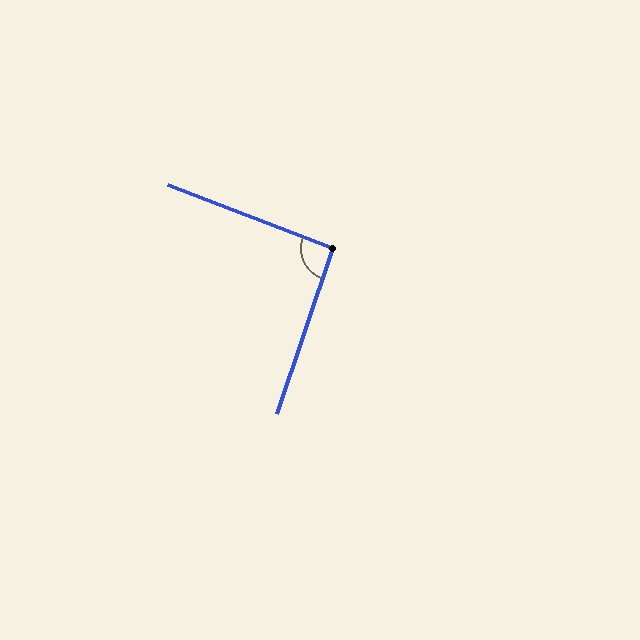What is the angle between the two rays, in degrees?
Approximately 92 degrees.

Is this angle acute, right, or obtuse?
It is approximately a right angle.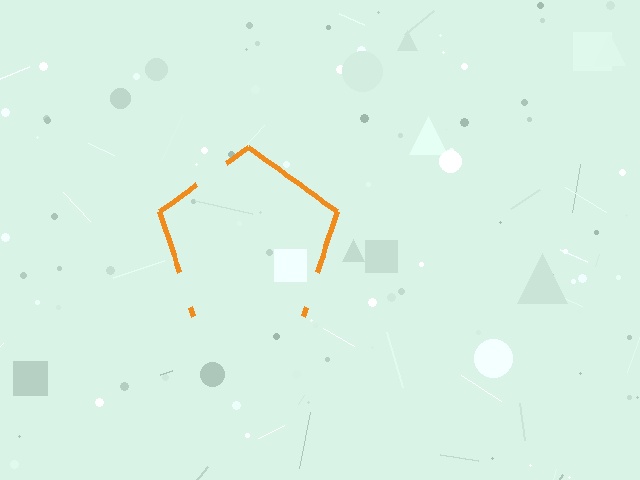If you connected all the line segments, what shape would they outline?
They would outline a pentagon.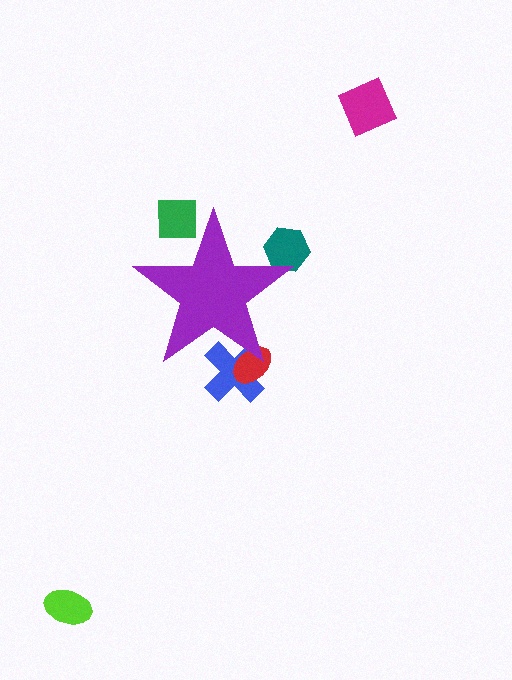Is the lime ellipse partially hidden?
No, the lime ellipse is fully visible.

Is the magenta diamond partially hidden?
No, the magenta diamond is fully visible.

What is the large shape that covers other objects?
A purple star.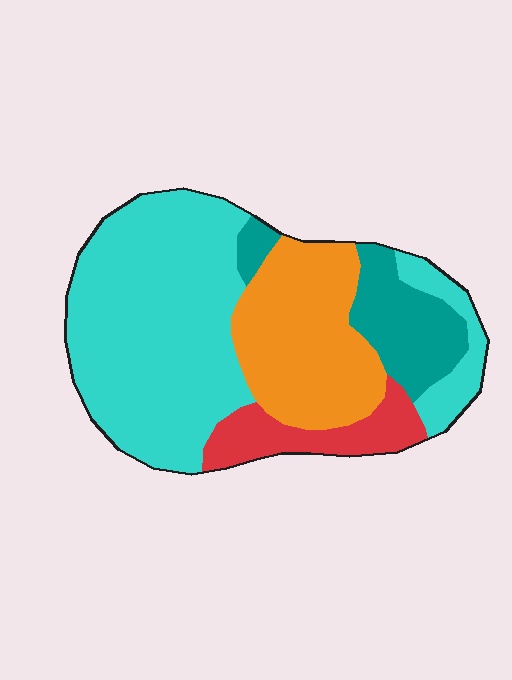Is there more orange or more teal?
Orange.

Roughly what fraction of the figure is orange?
Orange takes up about one quarter (1/4) of the figure.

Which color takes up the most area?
Cyan, at roughly 50%.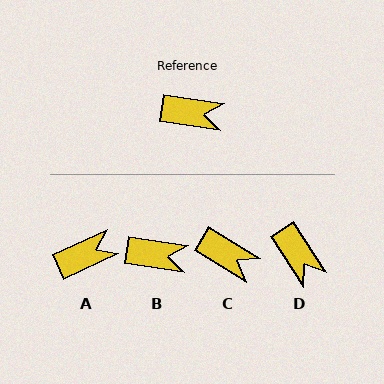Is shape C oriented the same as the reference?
No, it is off by about 23 degrees.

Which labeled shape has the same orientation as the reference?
B.